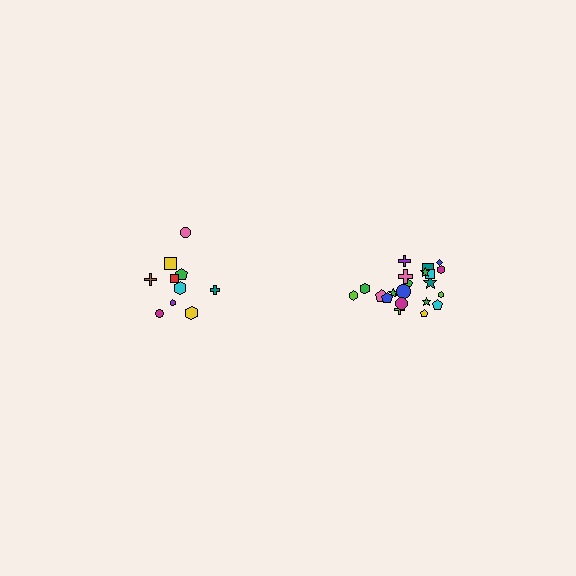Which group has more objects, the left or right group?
The right group.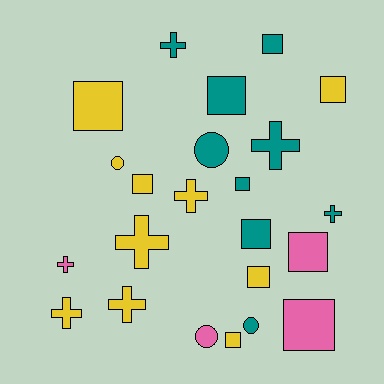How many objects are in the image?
There are 23 objects.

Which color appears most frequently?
Yellow, with 10 objects.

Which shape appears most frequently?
Square, with 11 objects.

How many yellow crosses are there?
There are 4 yellow crosses.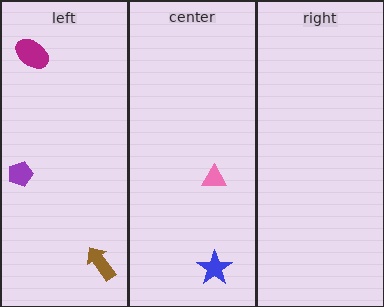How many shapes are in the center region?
2.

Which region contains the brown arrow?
The left region.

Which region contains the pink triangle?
The center region.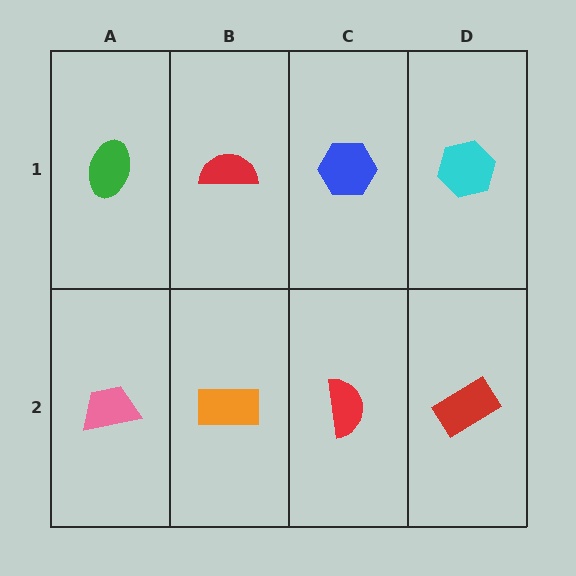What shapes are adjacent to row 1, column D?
A red rectangle (row 2, column D), a blue hexagon (row 1, column C).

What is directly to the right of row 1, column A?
A red semicircle.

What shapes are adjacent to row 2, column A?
A green ellipse (row 1, column A), an orange rectangle (row 2, column B).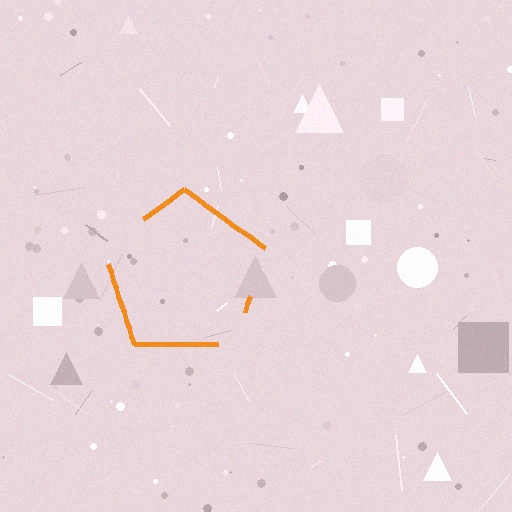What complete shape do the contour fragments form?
The contour fragments form a pentagon.